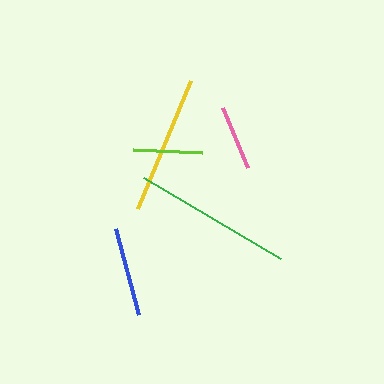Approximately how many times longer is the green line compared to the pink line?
The green line is approximately 2.4 times the length of the pink line.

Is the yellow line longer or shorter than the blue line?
The yellow line is longer than the blue line.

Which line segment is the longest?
The green line is the longest at approximately 159 pixels.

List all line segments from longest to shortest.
From longest to shortest: green, yellow, blue, lime, pink.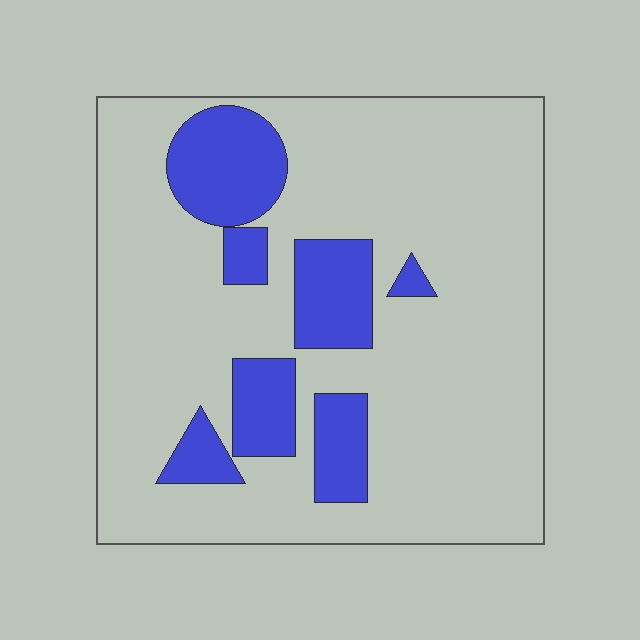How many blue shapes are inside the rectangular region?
7.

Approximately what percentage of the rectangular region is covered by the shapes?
Approximately 20%.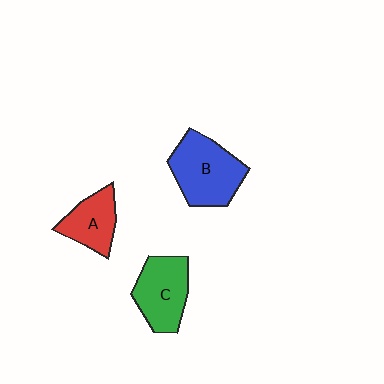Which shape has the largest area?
Shape B (blue).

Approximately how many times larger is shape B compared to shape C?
Approximately 1.2 times.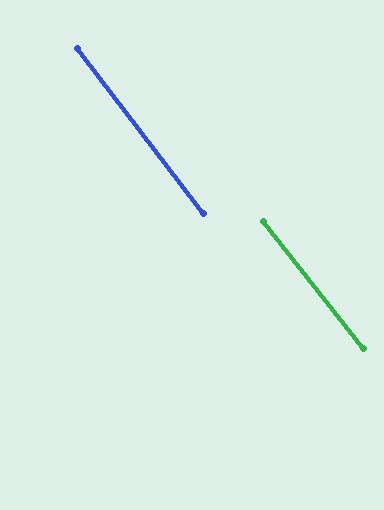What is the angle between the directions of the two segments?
Approximately 1 degree.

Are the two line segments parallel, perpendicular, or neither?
Parallel — their directions differ by only 0.8°.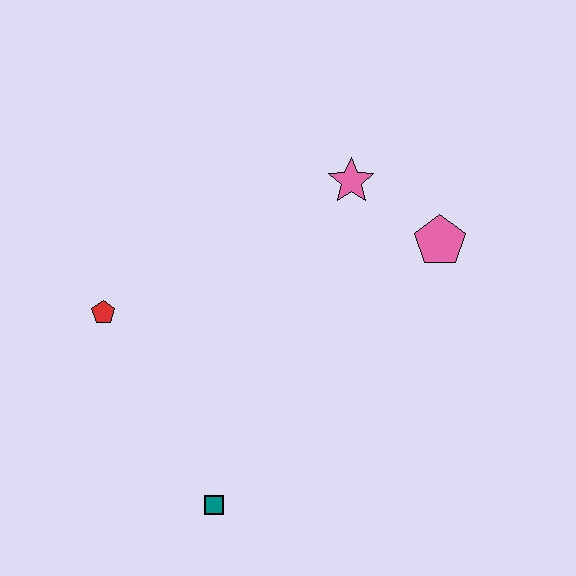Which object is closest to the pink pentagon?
The pink star is closest to the pink pentagon.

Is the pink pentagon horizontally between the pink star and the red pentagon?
No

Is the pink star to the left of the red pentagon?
No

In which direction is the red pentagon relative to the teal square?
The red pentagon is above the teal square.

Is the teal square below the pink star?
Yes